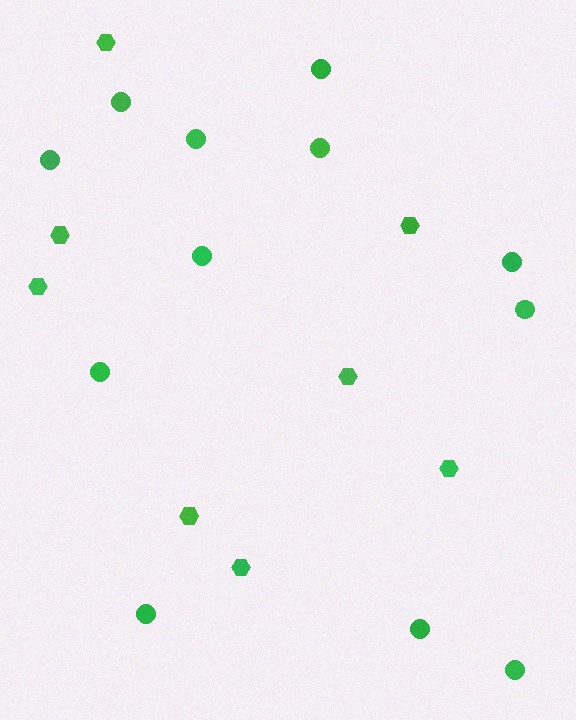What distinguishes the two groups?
There are 2 groups: one group of hexagons (8) and one group of circles (12).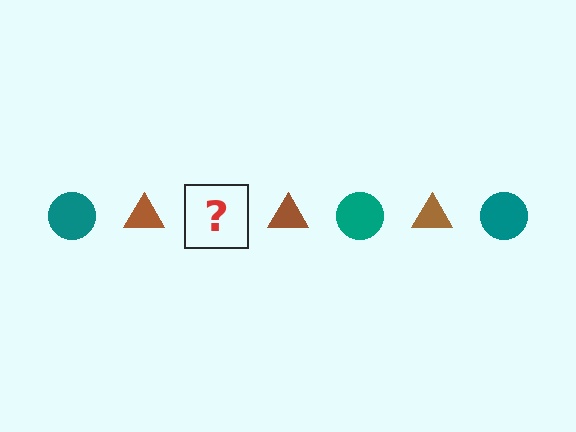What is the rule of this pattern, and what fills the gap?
The rule is that the pattern alternates between teal circle and brown triangle. The gap should be filled with a teal circle.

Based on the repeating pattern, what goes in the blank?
The blank should be a teal circle.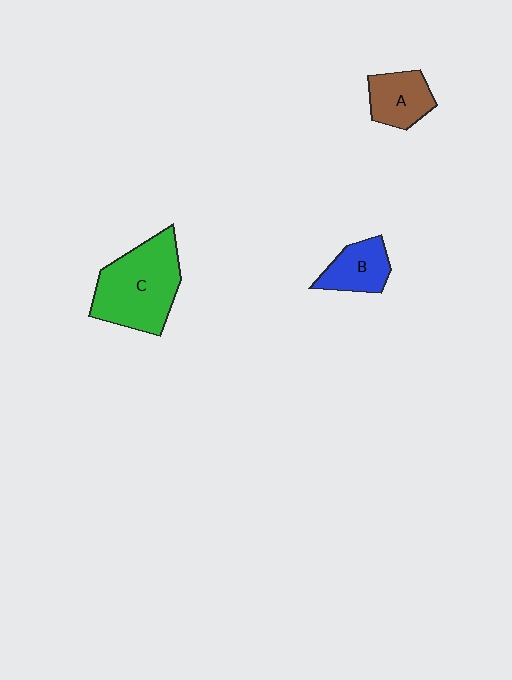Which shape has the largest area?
Shape C (green).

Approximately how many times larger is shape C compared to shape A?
Approximately 2.1 times.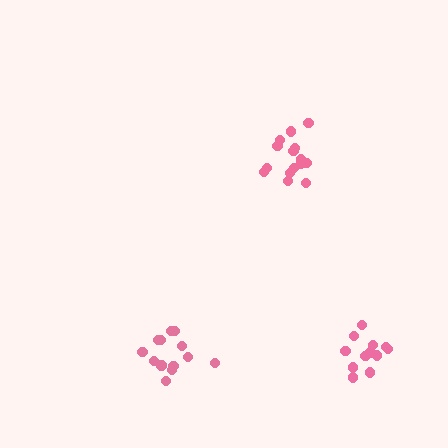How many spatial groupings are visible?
There are 3 spatial groupings.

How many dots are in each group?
Group 1: 15 dots, Group 2: 14 dots, Group 3: 12 dots (41 total).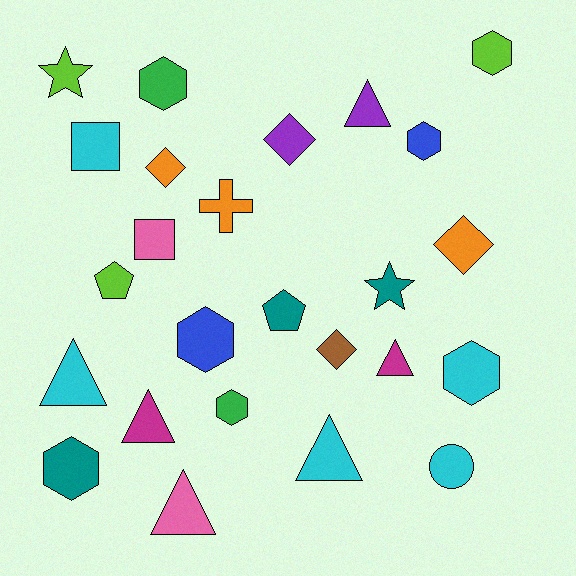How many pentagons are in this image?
There are 2 pentagons.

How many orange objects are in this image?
There are 3 orange objects.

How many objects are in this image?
There are 25 objects.